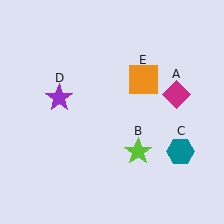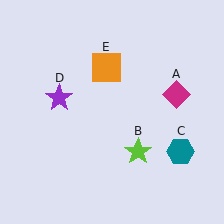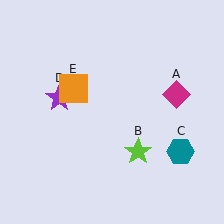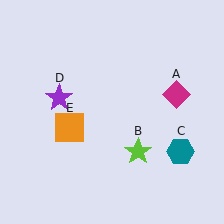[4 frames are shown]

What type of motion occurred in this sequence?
The orange square (object E) rotated counterclockwise around the center of the scene.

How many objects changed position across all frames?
1 object changed position: orange square (object E).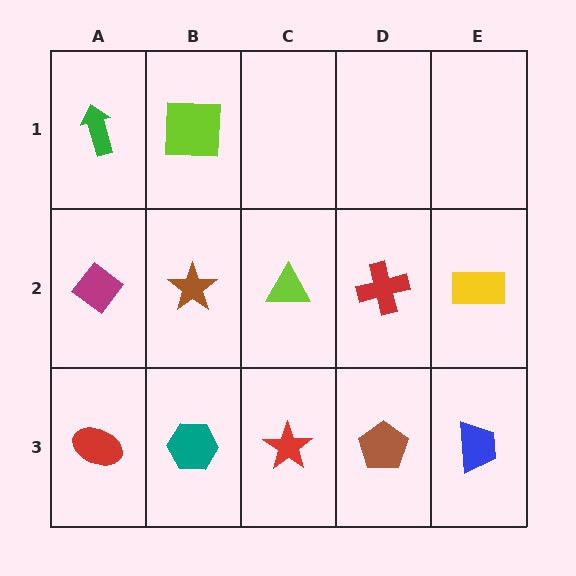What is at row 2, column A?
A magenta diamond.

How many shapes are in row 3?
5 shapes.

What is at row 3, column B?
A teal hexagon.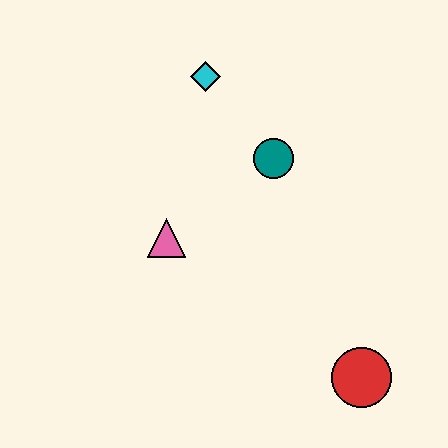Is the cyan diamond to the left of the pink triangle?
No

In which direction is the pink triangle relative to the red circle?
The pink triangle is to the left of the red circle.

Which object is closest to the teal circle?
The cyan diamond is closest to the teal circle.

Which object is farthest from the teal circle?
The red circle is farthest from the teal circle.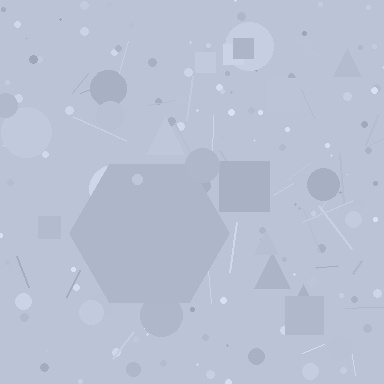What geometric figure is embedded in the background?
A hexagon is embedded in the background.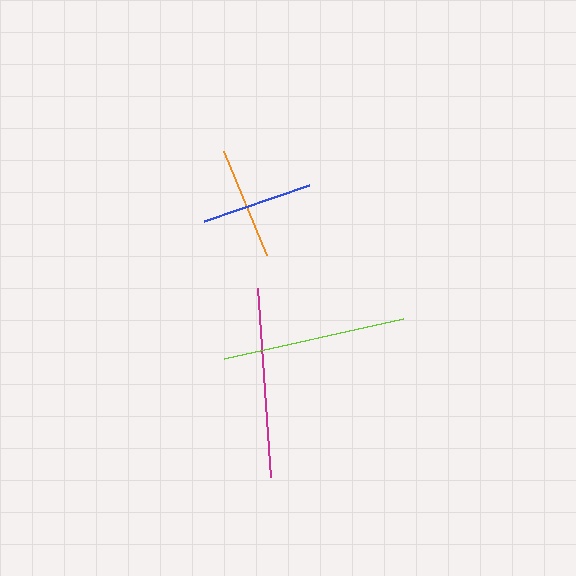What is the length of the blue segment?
The blue segment is approximately 111 pixels long.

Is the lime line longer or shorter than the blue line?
The lime line is longer than the blue line.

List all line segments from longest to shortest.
From longest to shortest: magenta, lime, orange, blue.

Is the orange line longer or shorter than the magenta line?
The magenta line is longer than the orange line.